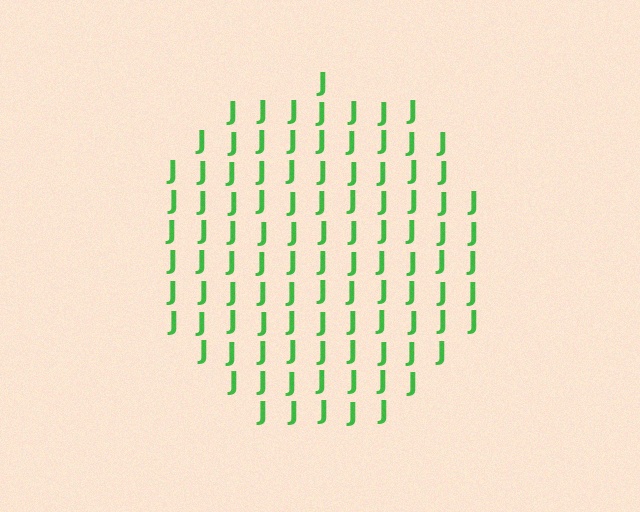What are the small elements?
The small elements are letter J's.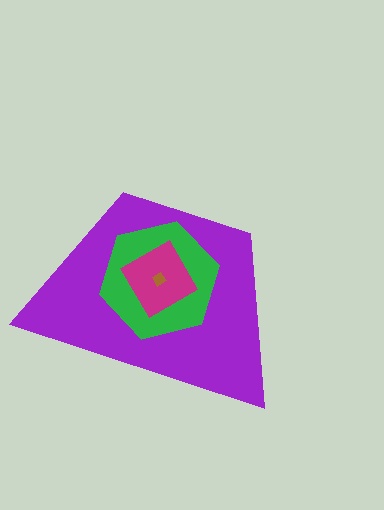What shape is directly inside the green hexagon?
The magenta diamond.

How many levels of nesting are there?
4.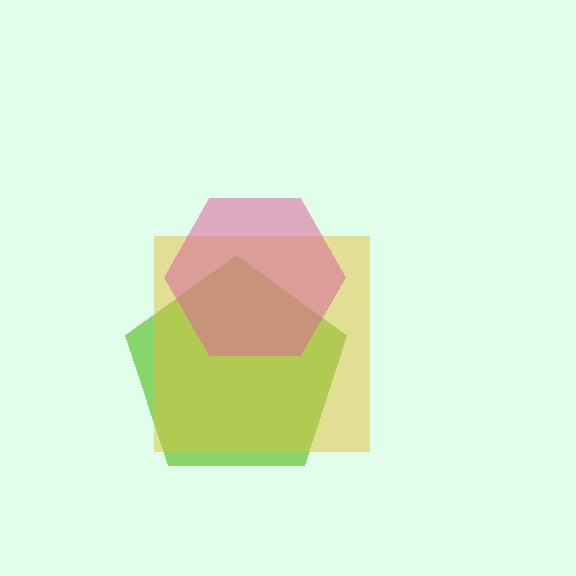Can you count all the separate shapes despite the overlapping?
Yes, there are 3 separate shapes.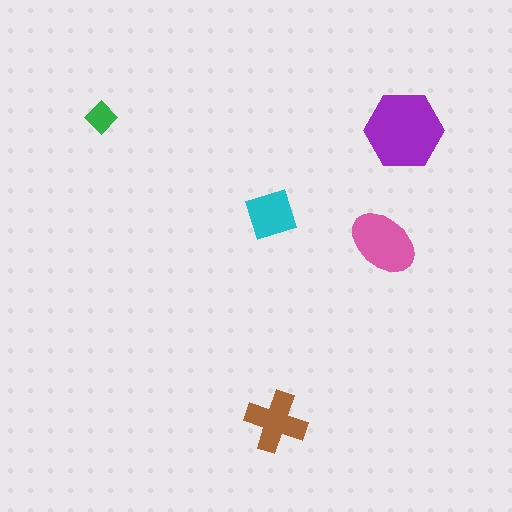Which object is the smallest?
The green diamond.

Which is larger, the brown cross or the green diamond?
The brown cross.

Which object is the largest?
The purple hexagon.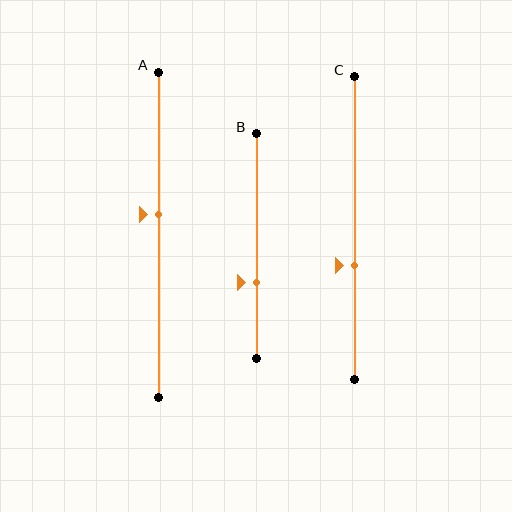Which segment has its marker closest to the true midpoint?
Segment A has its marker closest to the true midpoint.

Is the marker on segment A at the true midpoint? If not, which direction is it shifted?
No, the marker on segment A is shifted upward by about 6% of the segment length.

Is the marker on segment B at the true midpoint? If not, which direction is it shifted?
No, the marker on segment B is shifted downward by about 16% of the segment length.